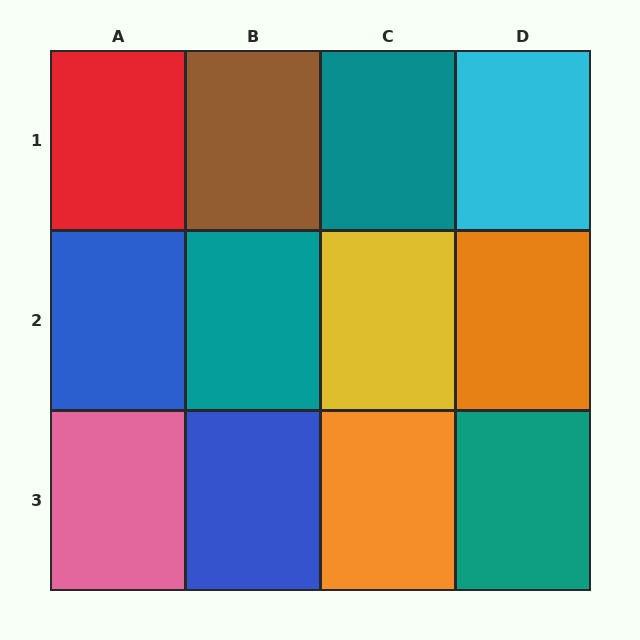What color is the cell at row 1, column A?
Red.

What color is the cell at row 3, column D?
Teal.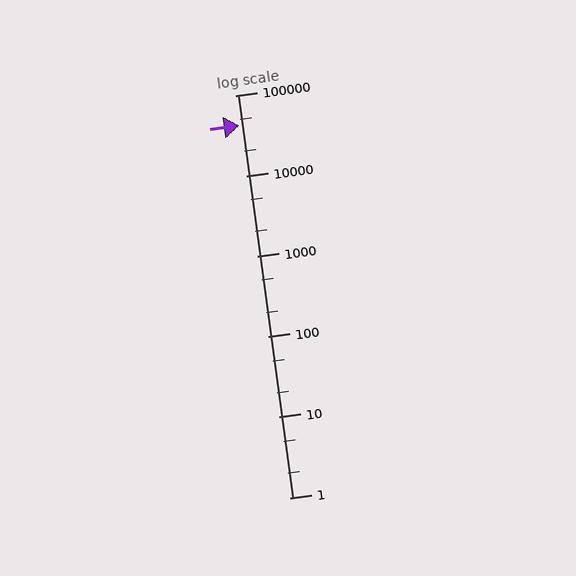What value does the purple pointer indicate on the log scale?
The pointer indicates approximately 42000.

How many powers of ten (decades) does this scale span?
The scale spans 5 decades, from 1 to 100000.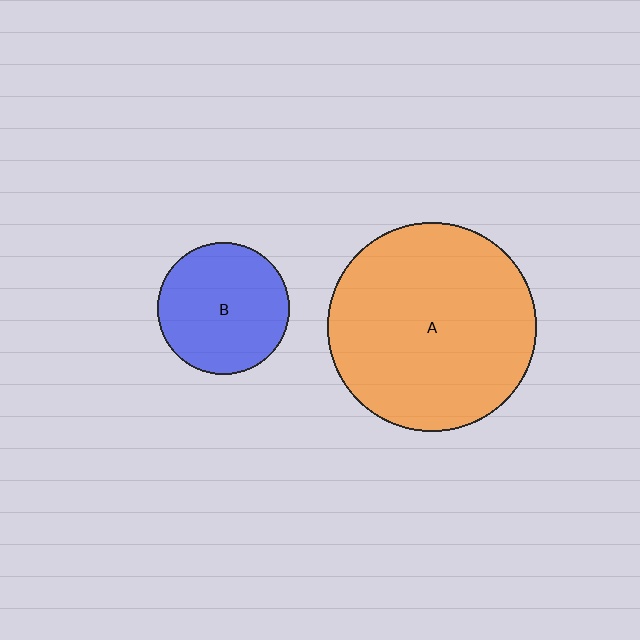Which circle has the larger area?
Circle A (orange).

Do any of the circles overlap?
No, none of the circles overlap.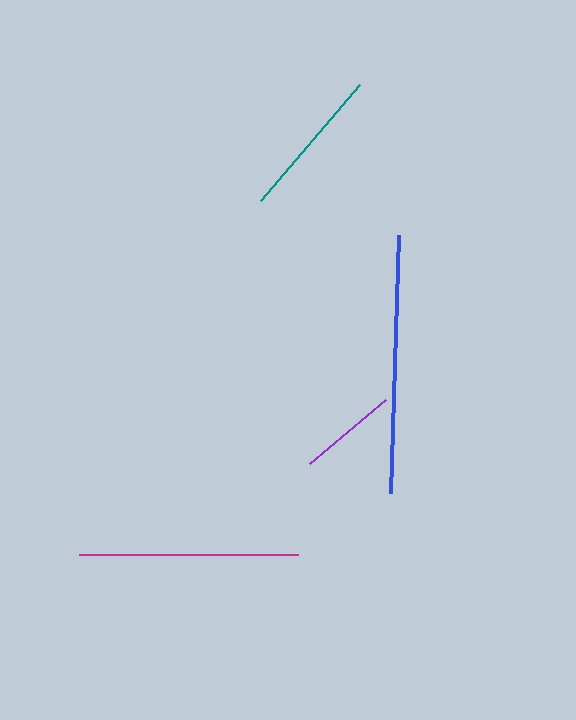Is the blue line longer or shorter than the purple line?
The blue line is longer than the purple line.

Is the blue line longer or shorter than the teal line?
The blue line is longer than the teal line.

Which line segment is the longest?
The blue line is the longest at approximately 258 pixels.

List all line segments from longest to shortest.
From longest to shortest: blue, magenta, teal, purple.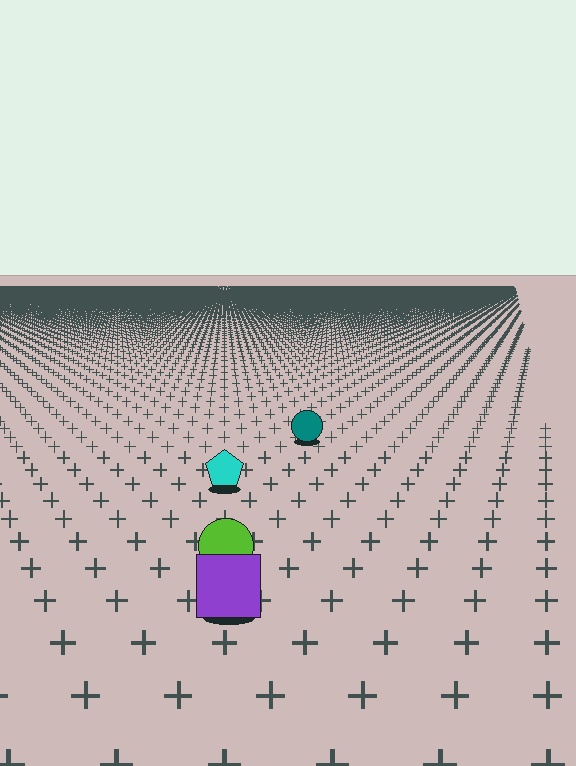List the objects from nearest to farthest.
From nearest to farthest: the purple square, the lime circle, the cyan pentagon, the teal circle.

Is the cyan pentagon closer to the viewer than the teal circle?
Yes. The cyan pentagon is closer — you can tell from the texture gradient: the ground texture is coarser near it.